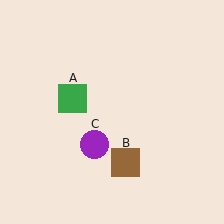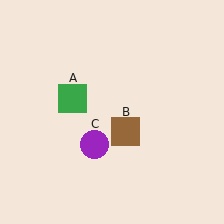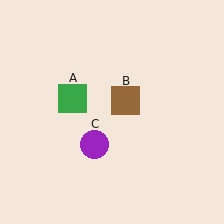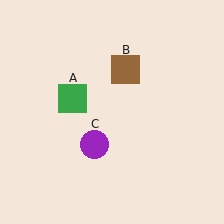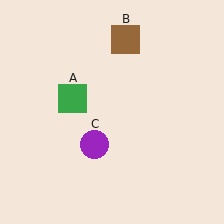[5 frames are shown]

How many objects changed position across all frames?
1 object changed position: brown square (object B).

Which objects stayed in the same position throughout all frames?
Green square (object A) and purple circle (object C) remained stationary.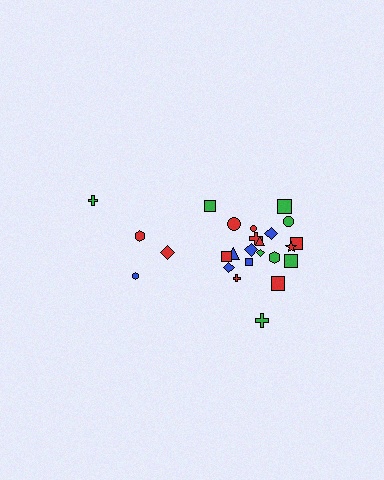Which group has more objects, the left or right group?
The right group.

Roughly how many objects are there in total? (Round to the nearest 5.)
Roughly 25 objects in total.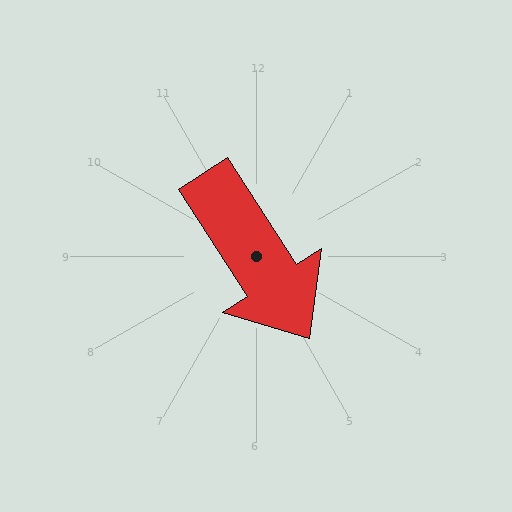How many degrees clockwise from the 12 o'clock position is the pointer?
Approximately 147 degrees.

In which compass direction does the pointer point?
Southeast.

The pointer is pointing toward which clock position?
Roughly 5 o'clock.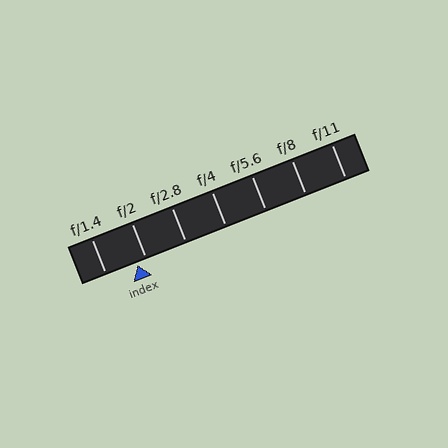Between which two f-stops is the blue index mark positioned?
The index mark is between f/1.4 and f/2.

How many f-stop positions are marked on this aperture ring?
There are 7 f-stop positions marked.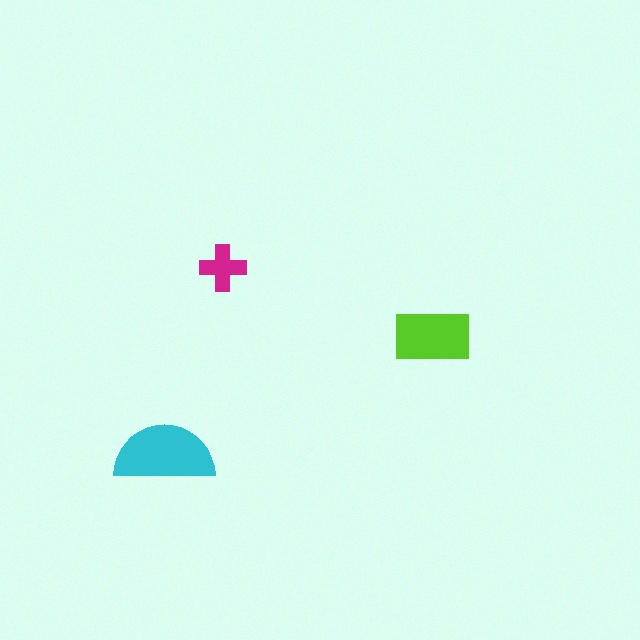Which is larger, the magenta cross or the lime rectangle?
The lime rectangle.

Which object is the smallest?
The magenta cross.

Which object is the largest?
The cyan semicircle.